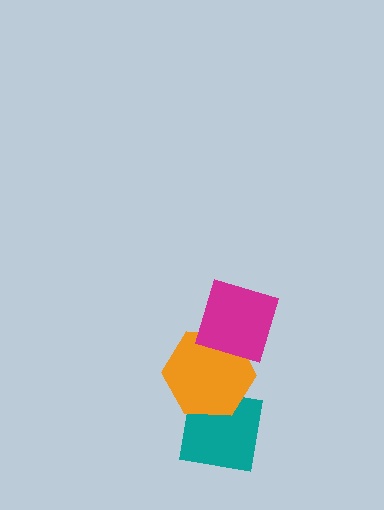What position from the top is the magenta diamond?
The magenta diamond is 1st from the top.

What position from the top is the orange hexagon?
The orange hexagon is 2nd from the top.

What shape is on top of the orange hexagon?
The magenta diamond is on top of the orange hexagon.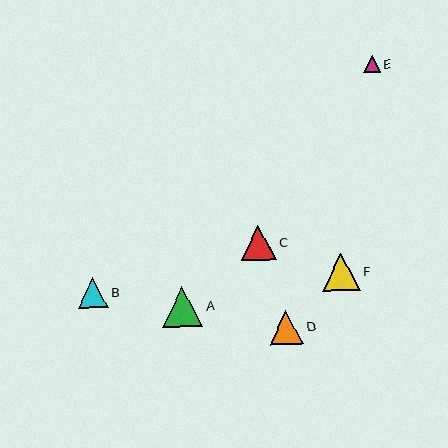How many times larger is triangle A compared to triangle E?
Triangle A is approximately 2.4 times the size of triangle E.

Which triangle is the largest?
Triangle A is the largest with a size of approximately 40 pixels.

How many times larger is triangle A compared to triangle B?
Triangle A is approximately 1.3 times the size of triangle B.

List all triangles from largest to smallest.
From largest to smallest: A, F, C, D, B, E.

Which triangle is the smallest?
Triangle E is the smallest with a size of approximately 17 pixels.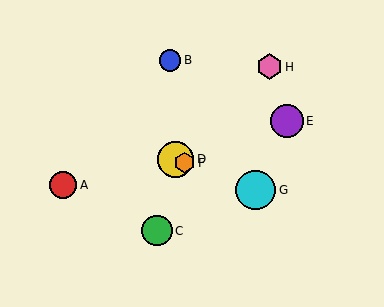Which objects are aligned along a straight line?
Objects D, F, G are aligned along a straight line.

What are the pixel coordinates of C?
Object C is at (157, 231).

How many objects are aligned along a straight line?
3 objects (D, F, G) are aligned along a straight line.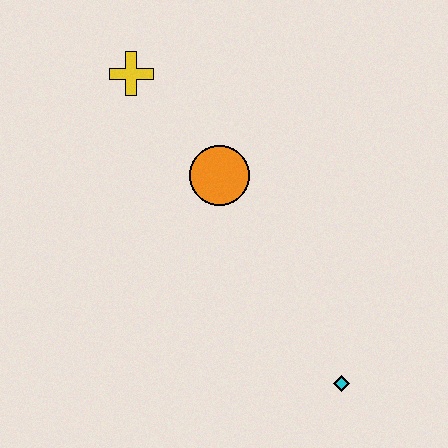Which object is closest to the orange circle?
The yellow cross is closest to the orange circle.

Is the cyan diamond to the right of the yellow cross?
Yes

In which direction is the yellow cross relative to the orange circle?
The yellow cross is above the orange circle.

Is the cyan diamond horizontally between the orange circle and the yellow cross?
No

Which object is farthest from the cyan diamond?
The yellow cross is farthest from the cyan diamond.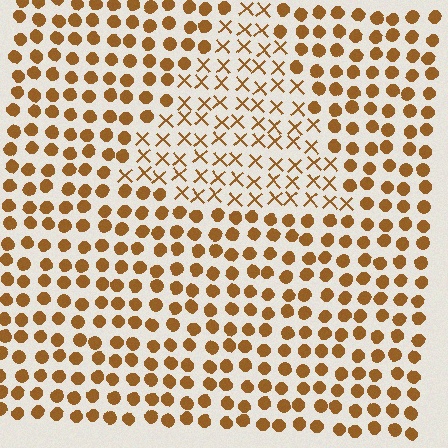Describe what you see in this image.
The image is filled with small brown elements arranged in a uniform grid. A triangle-shaped region contains X marks, while the surrounding area contains circles. The boundary is defined purely by the change in element shape.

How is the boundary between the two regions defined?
The boundary is defined by a change in element shape: X marks inside vs. circles outside. All elements share the same color and spacing.